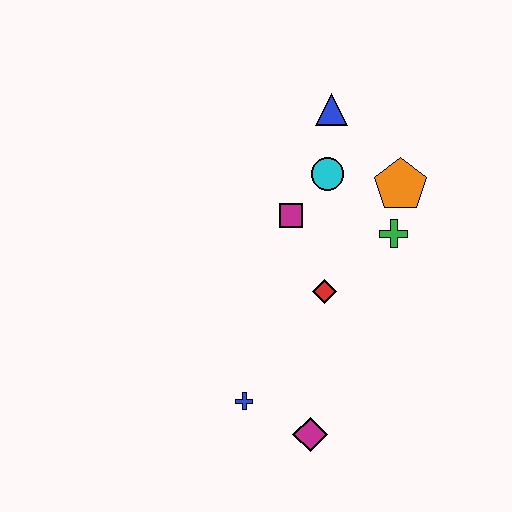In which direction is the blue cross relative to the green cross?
The blue cross is below the green cross.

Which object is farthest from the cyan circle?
The magenta diamond is farthest from the cyan circle.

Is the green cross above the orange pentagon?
No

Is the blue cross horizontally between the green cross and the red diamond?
No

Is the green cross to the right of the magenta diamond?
Yes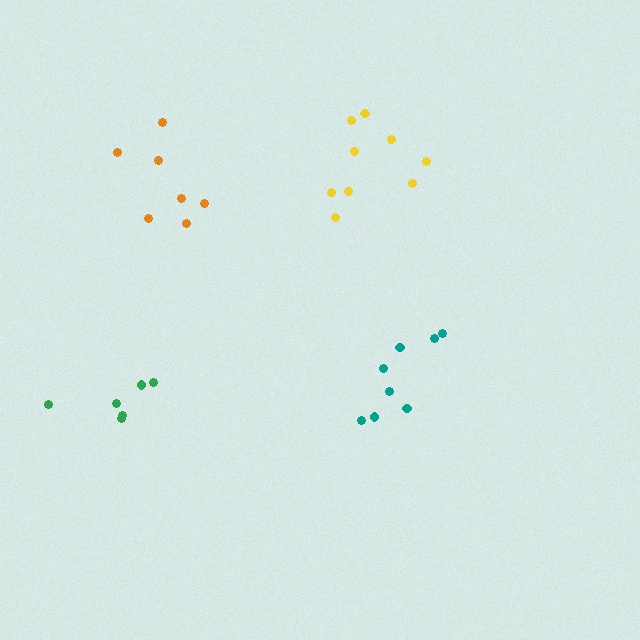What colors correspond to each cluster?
The clusters are colored: green, teal, yellow, orange.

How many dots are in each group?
Group 1: 6 dots, Group 2: 8 dots, Group 3: 9 dots, Group 4: 7 dots (30 total).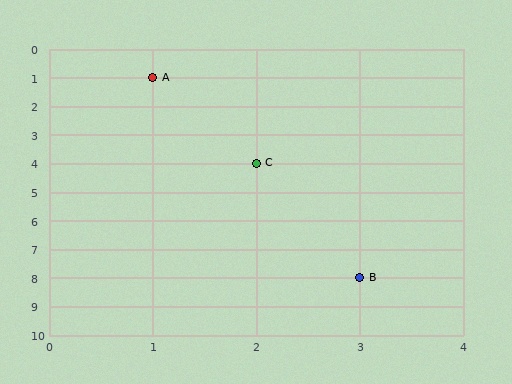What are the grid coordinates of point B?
Point B is at grid coordinates (3, 8).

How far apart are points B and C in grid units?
Points B and C are 1 column and 4 rows apart (about 4.1 grid units diagonally).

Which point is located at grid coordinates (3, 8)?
Point B is at (3, 8).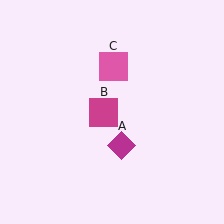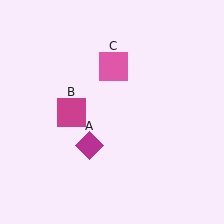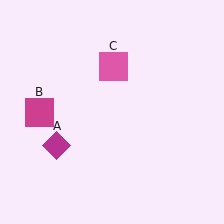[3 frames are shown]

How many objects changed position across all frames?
2 objects changed position: magenta diamond (object A), magenta square (object B).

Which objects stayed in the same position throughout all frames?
Pink square (object C) remained stationary.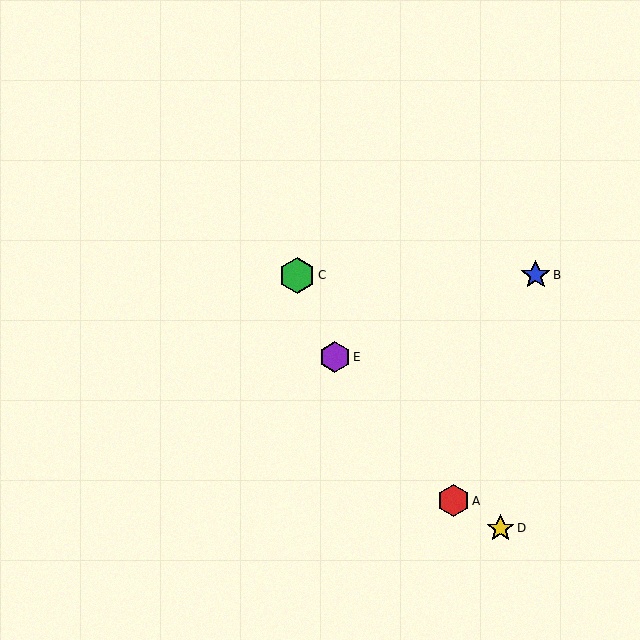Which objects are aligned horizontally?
Objects B, C are aligned horizontally.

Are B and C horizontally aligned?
Yes, both are at y≈275.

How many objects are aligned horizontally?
2 objects (B, C) are aligned horizontally.